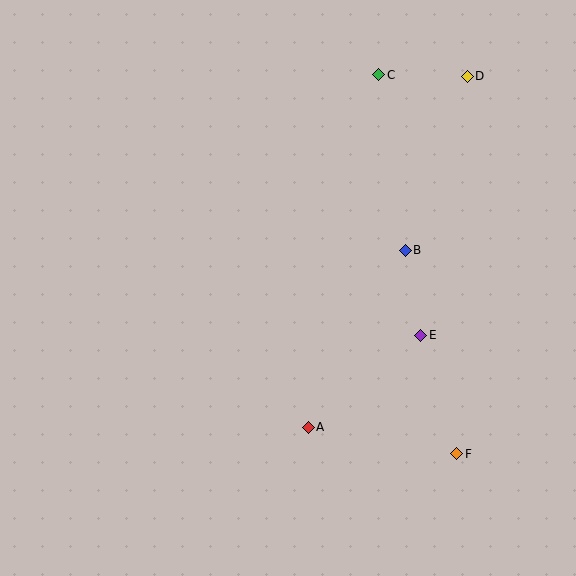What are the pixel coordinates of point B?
Point B is at (405, 250).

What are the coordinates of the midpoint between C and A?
The midpoint between C and A is at (344, 251).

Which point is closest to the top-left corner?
Point C is closest to the top-left corner.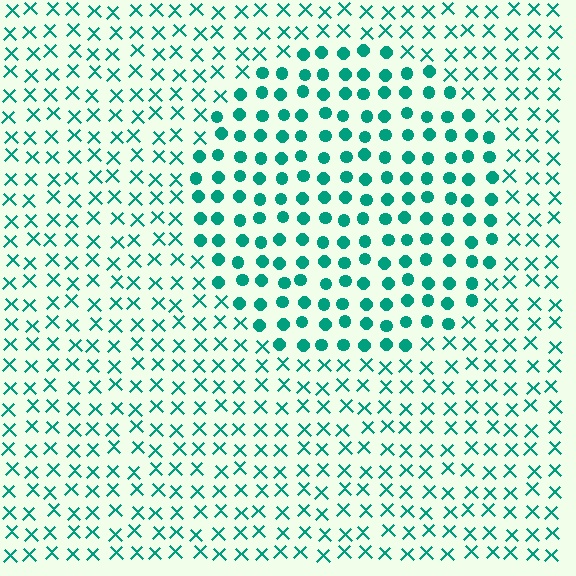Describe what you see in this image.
The image is filled with small teal elements arranged in a uniform grid. A circle-shaped region contains circles, while the surrounding area contains X marks. The boundary is defined purely by the change in element shape.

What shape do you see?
I see a circle.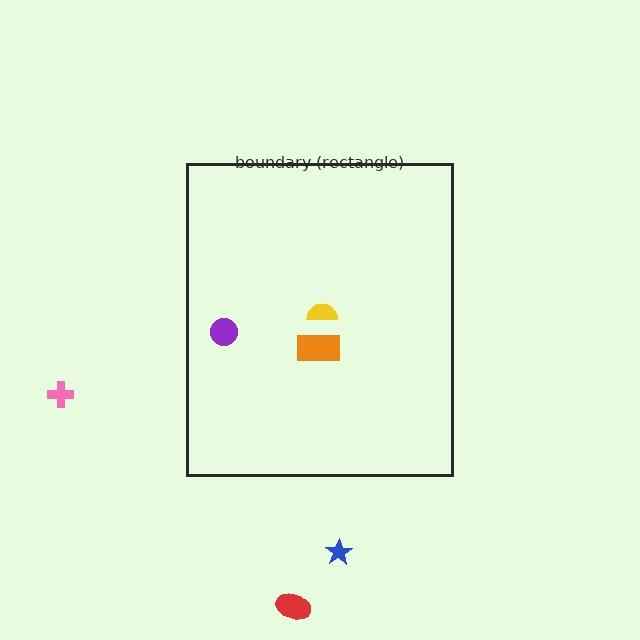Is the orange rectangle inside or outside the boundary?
Inside.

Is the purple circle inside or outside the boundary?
Inside.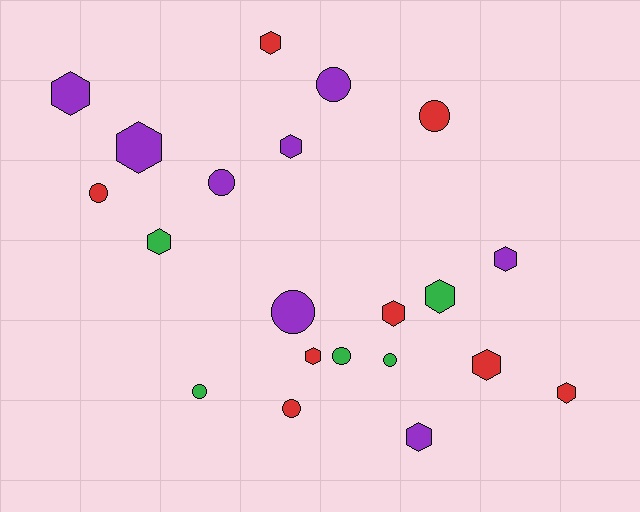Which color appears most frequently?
Red, with 8 objects.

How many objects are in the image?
There are 21 objects.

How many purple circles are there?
There are 3 purple circles.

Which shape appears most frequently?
Hexagon, with 12 objects.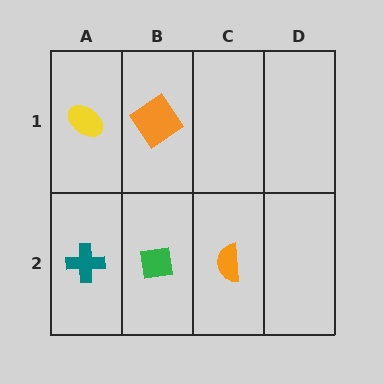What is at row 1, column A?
A yellow ellipse.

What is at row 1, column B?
An orange diamond.